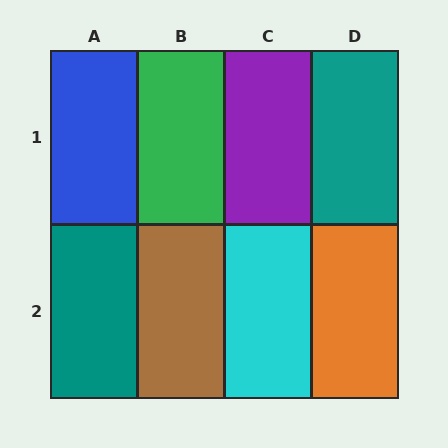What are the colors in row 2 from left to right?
Teal, brown, cyan, orange.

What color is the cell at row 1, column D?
Teal.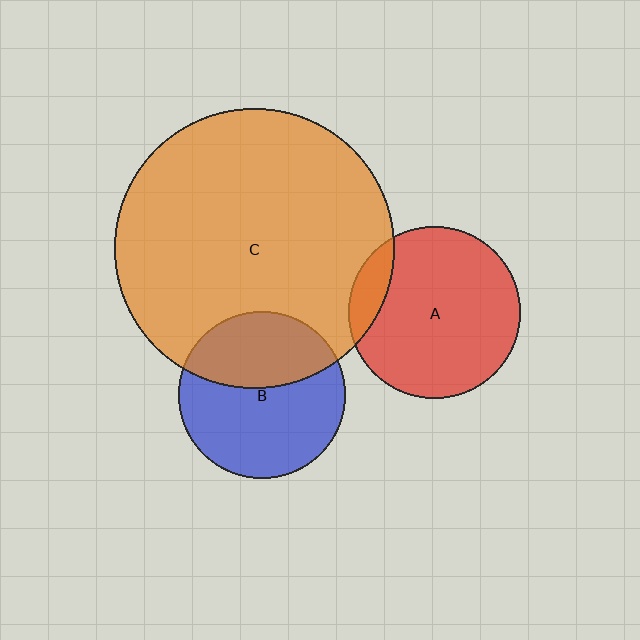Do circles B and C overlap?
Yes.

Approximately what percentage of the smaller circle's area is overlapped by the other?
Approximately 40%.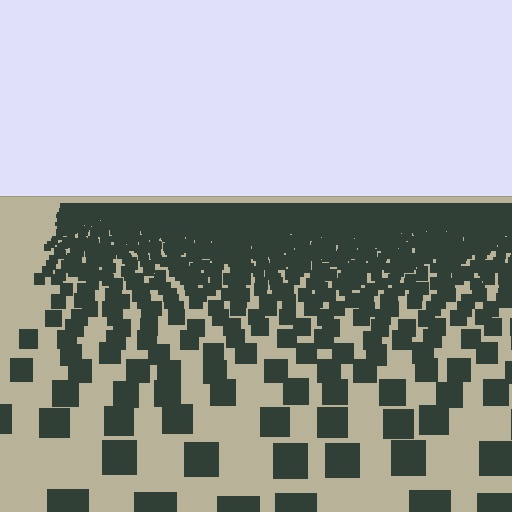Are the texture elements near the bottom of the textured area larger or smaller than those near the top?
Larger. Near the bottom, elements are closer to the viewer and appear at a bigger on-screen size.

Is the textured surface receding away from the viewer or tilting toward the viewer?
The surface is receding away from the viewer. Texture elements get smaller and denser toward the top.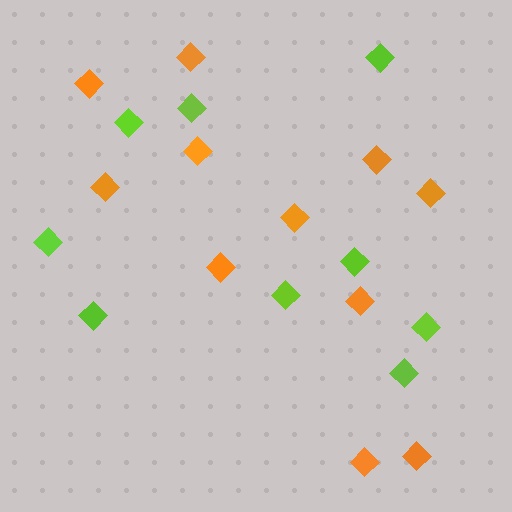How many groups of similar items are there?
There are 2 groups: one group of lime diamonds (9) and one group of orange diamonds (11).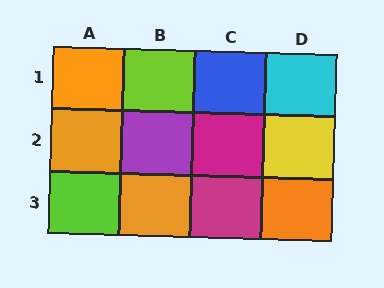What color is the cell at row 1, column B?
Lime.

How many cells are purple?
1 cell is purple.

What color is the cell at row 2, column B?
Purple.